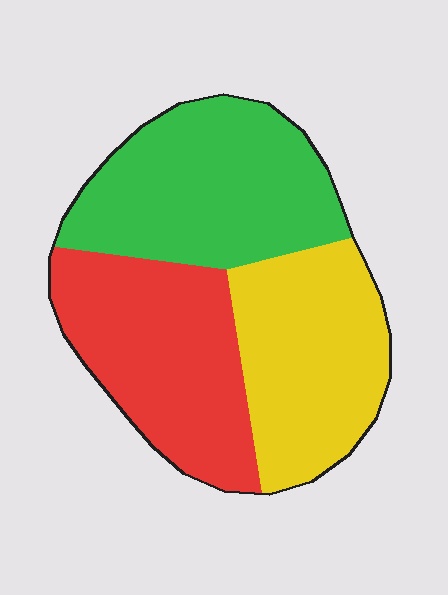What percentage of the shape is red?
Red takes up about one third (1/3) of the shape.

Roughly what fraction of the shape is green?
Green takes up about three eighths (3/8) of the shape.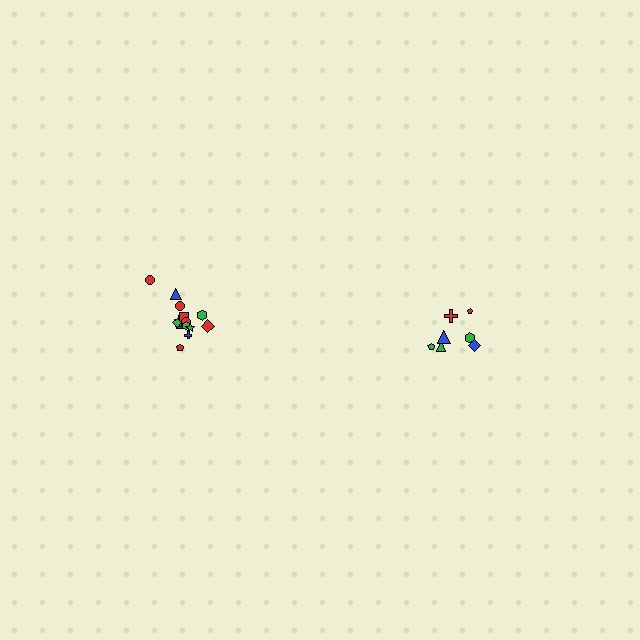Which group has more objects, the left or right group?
The left group.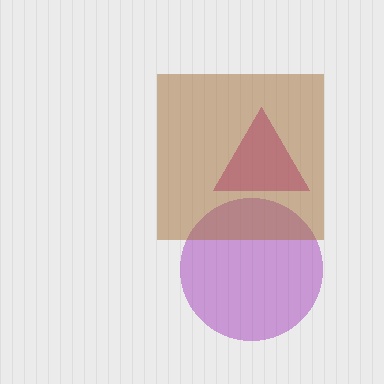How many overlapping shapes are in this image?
There are 3 overlapping shapes in the image.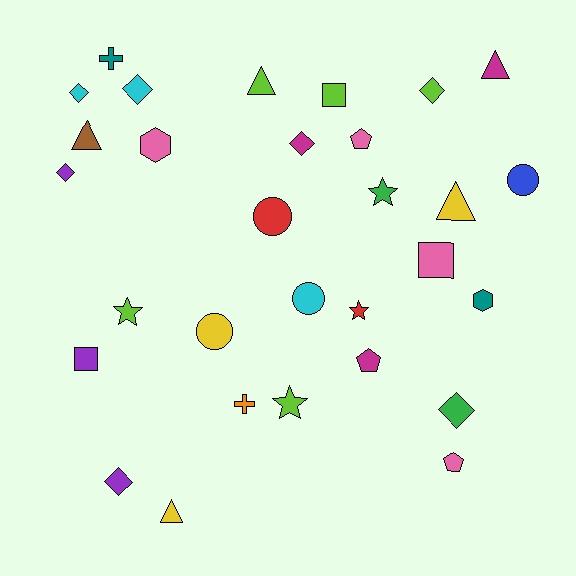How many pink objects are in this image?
There are 4 pink objects.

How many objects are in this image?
There are 30 objects.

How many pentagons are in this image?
There are 3 pentagons.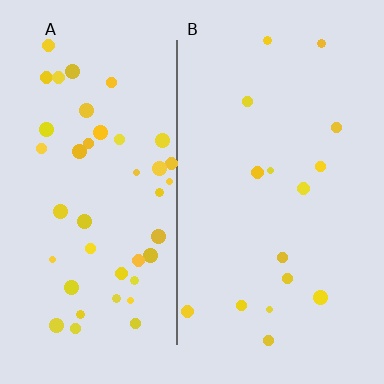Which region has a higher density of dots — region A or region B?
A (the left).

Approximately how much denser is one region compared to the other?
Approximately 2.9× — region A over region B.